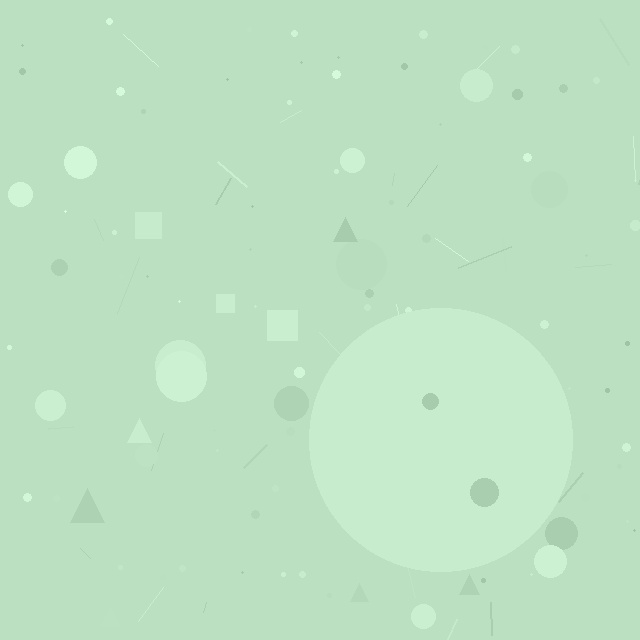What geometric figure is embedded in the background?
A circle is embedded in the background.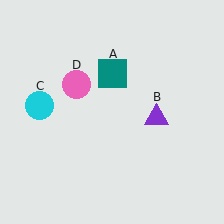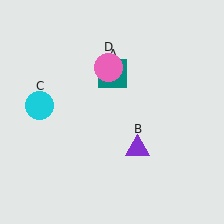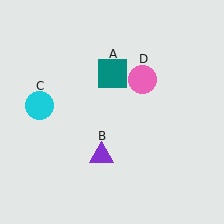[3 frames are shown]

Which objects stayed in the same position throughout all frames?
Teal square (object A) and cyan circle (object C) remained stationary.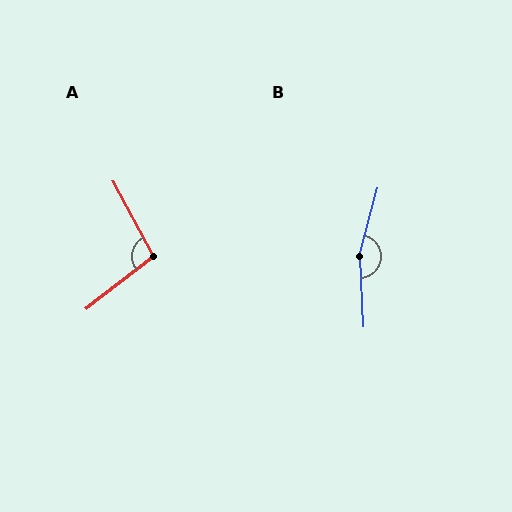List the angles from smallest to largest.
A (100°), B (161°).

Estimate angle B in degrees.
Approximately 161 degrees.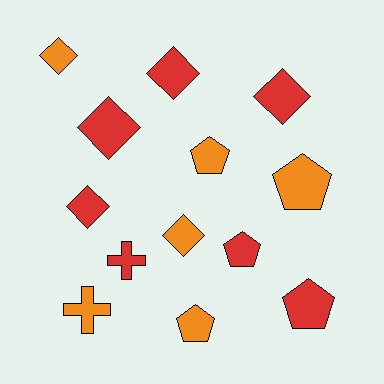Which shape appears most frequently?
Diamond, with 6 objects.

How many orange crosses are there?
There is 1 orange cross.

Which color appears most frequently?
Red, with 7 objects.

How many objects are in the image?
There are 13 objects.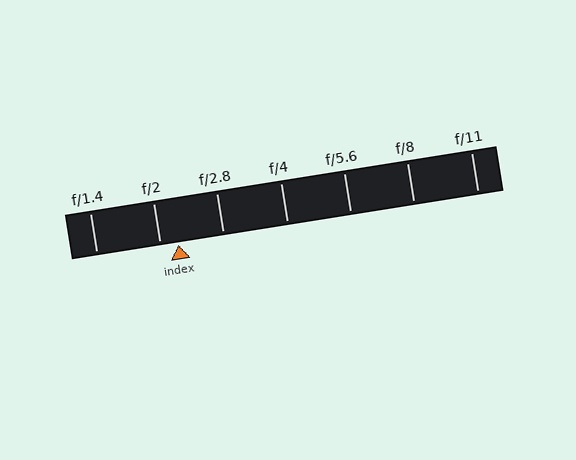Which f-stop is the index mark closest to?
The index mark is closest to f/2.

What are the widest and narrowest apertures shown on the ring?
The widest aperture shown is f/1.4 and the narrowest is f/11.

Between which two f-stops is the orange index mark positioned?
The index mark is between f/2 and f/2.8.